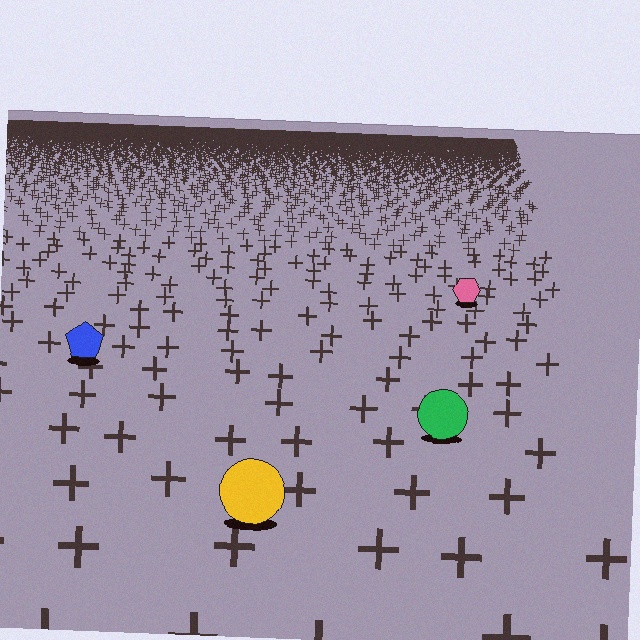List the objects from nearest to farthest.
From nearest to farthest: the yellow circle, the green circle, the blue pentagon, the pink hexagon.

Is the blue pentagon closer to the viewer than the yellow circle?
No. The yellow circle is closer — you can tell from the texture gradient: the ground texture is coarser near it.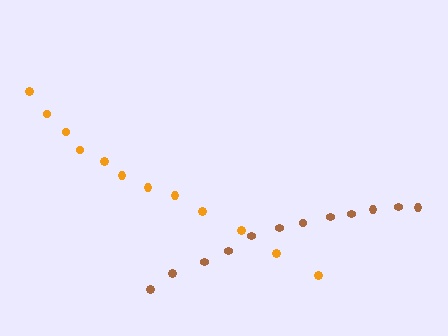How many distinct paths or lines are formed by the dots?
There are 2 distinct paths.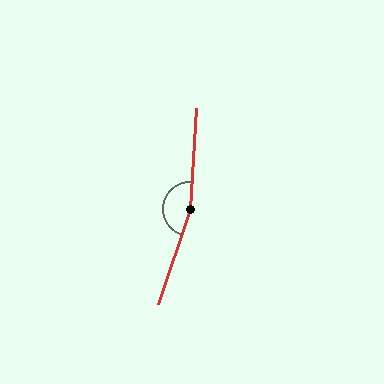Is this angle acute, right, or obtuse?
It is obtuse.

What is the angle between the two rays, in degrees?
Approximately 166 degrees.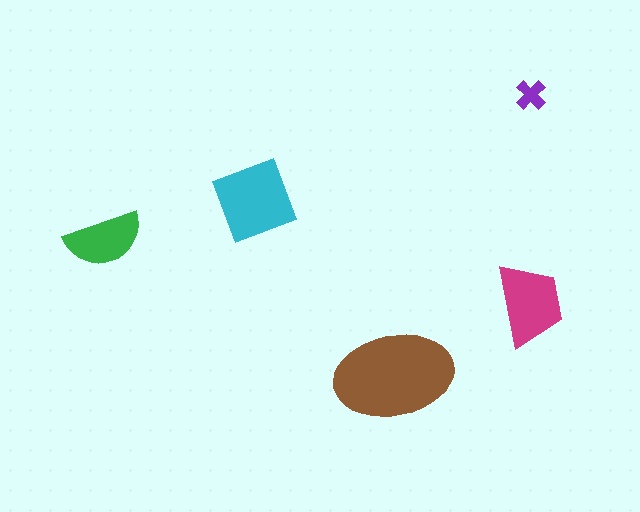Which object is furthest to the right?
The magenta trapezoid is rightmost.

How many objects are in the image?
There are 5 objects in the image.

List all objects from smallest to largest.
The purple cross, the green semicircle, the magenta trapezoid, the cyan diamond, the brown ellipse.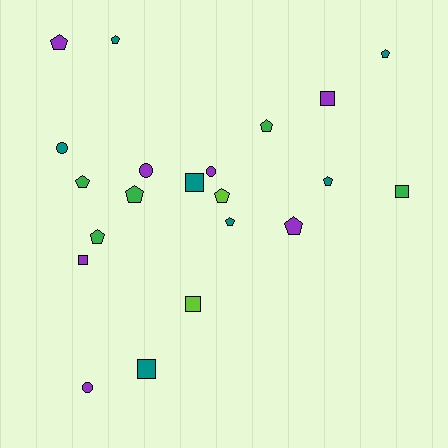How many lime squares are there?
There is 1 lime square.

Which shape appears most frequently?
Pentagon, with 11 objects.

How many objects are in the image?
There are 21 objects.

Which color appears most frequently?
Teal, with 7 objects.